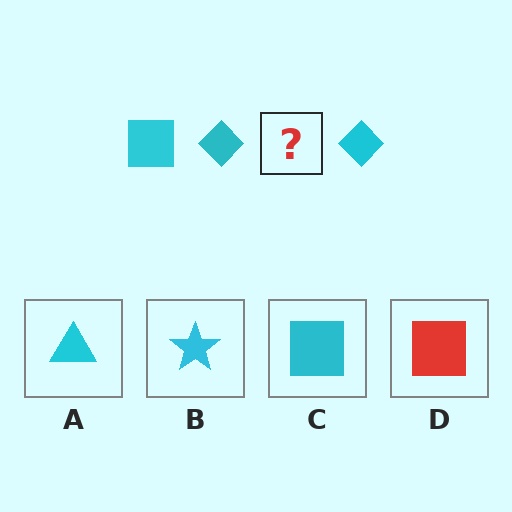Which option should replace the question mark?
Option C.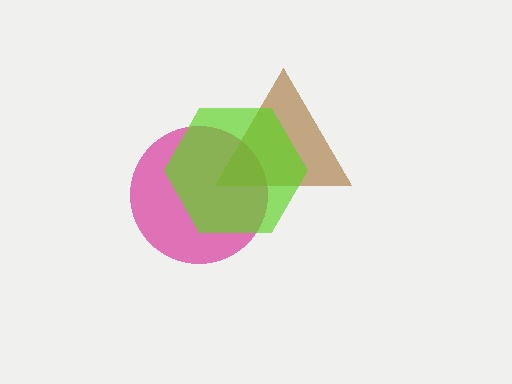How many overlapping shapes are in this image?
There are 3 overlapping shapes in the image.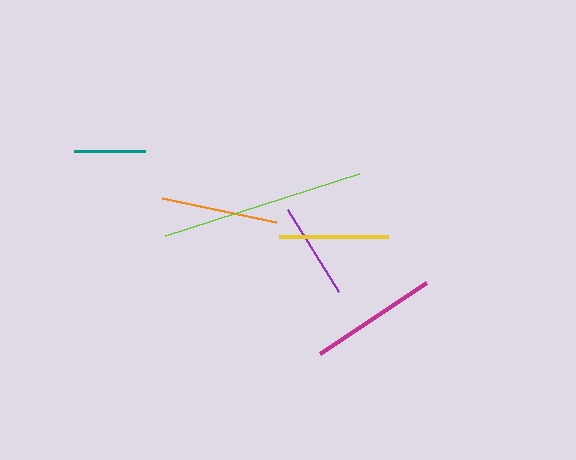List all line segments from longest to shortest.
From longest to shortest: lime, magenta, orange, yellow, purple, teal.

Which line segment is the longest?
The lime line is the longest at approximately 204 pixels.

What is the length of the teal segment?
The teal segment is approximately 72 pixels long.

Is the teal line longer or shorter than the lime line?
The lime line is longer than the teal line.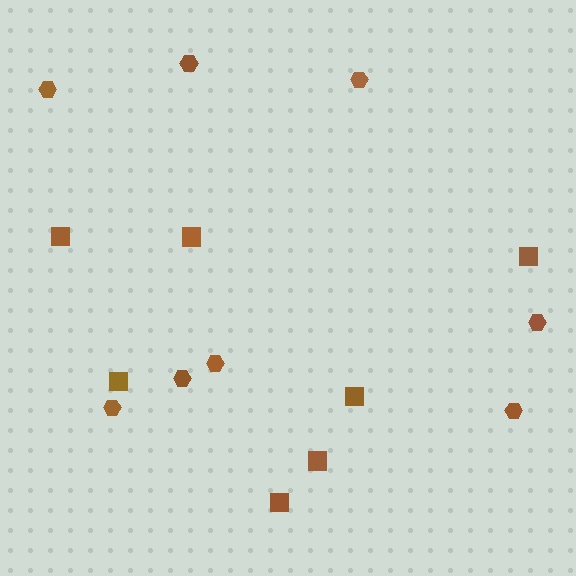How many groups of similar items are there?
There are 2 groups: one group of squares (7) and one group of hexagons (8).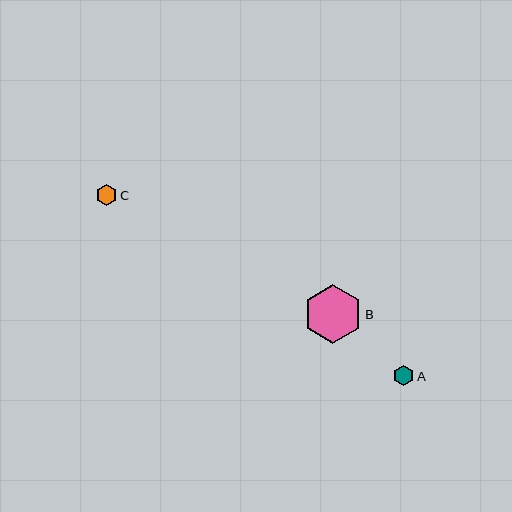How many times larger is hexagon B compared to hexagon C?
Hexagon B is approximately 2.8 times the size of hexagon C.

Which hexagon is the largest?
Hexagon B is the largest with a size of approximately 59 pixels.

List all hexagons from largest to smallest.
From largest to smallest: B, C, A.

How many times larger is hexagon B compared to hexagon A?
Hexagon B is approximately 2.9 times the size of hexagon A.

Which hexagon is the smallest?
Hexagon A is the smallest with a size of approximately 20 pixels.